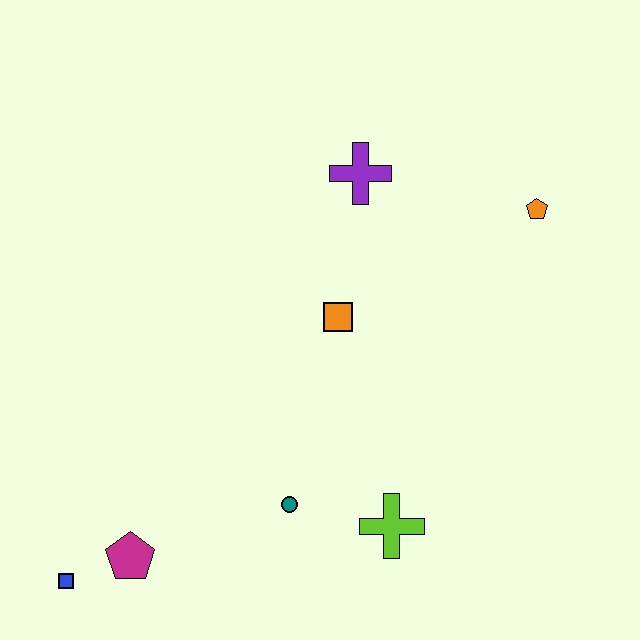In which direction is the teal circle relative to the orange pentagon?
The teal circle is below the orange pentagon.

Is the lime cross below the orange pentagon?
Yes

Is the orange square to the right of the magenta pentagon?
Yes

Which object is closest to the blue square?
The magenta pentagon is closest to the blue square.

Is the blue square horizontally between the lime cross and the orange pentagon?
No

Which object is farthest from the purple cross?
The blue square is farthest from the purple cross.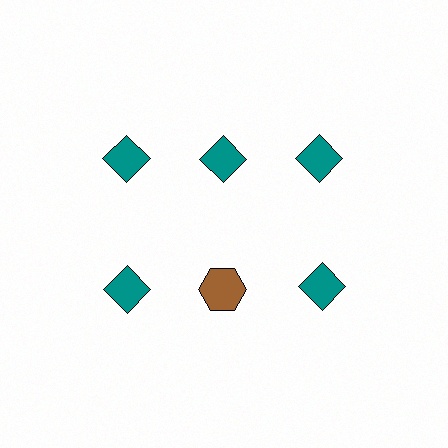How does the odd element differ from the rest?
It differs in both color (brown instead of teal) and shape (hexagon instead of diamond).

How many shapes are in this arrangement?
There are 6 shapes arranged in a grid pattern.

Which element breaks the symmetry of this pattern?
The brown hexagon in the second row, second from left column breaks the symmetry. All other shapes are teal diamonds.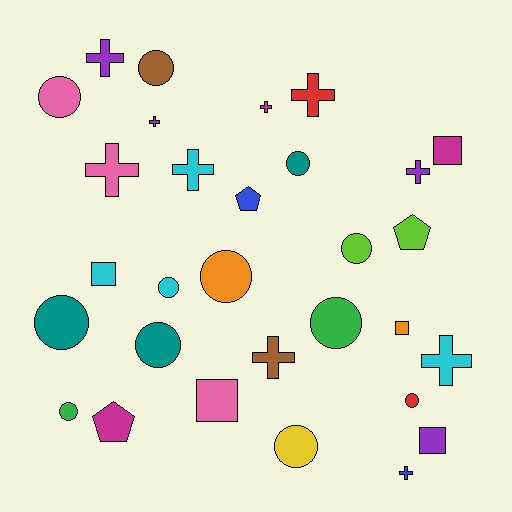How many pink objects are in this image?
There are 3 pink objects.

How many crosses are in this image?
There are 10 crosses.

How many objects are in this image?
There are 30 objects.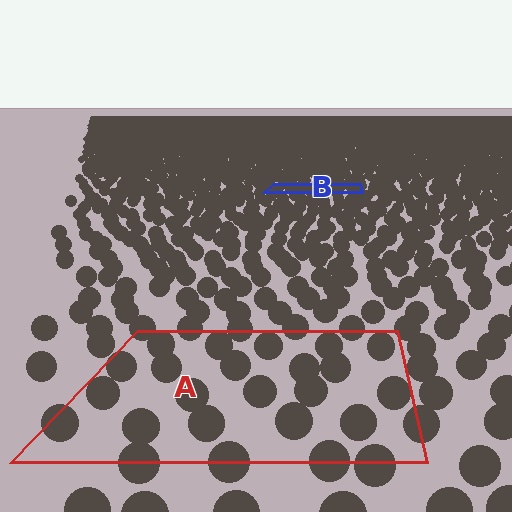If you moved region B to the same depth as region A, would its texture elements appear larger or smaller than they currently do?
They would appear larger. At a closer depth, the same texture elements are projected at a bigger on-screen size.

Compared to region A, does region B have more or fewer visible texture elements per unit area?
Region B has more texture elements per unit area — they are packed more densely because it is farther away.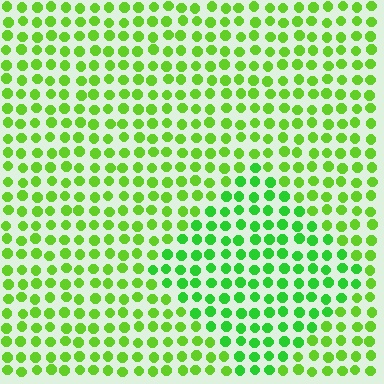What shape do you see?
I see a diamond.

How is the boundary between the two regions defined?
The boundary is defined purely by a slight shift in hue (about 24 degrees). Spacing, size, and orientation are identical on both sides.